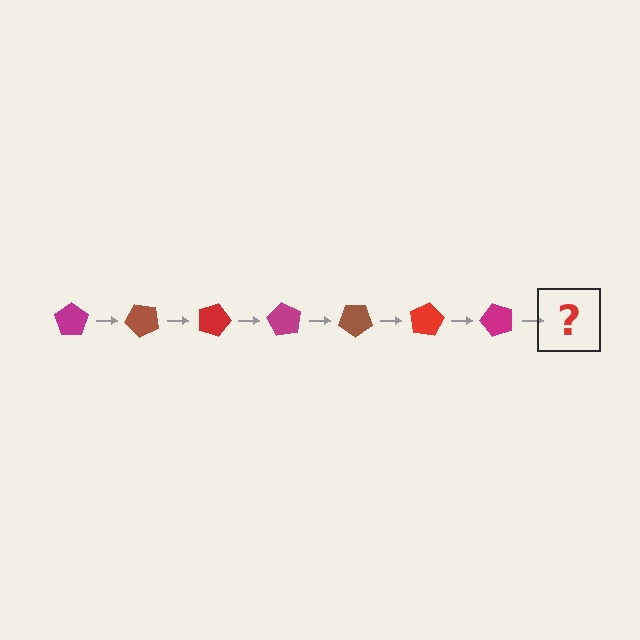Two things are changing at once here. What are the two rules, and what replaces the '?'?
The two rules are that it rotates 45 degrees each step and the color cycles through magenta, brown, and red. The '?' should be a brown pentagon, rotated 315 degrees from the start.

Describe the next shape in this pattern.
It should be a brown pentagon, rotated 315 degrees from the start.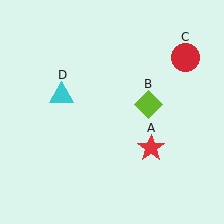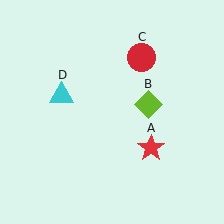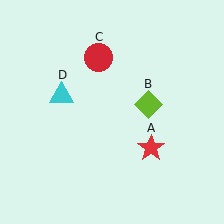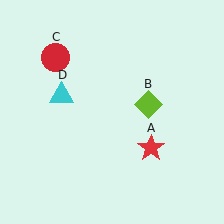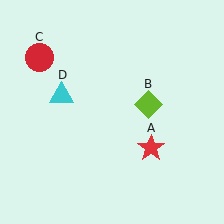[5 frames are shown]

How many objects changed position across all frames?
1 object changed position: red circle (object C).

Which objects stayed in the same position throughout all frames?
Red star (object A) and lime diamond (object B) and cyan triangle (object D) remained stationary.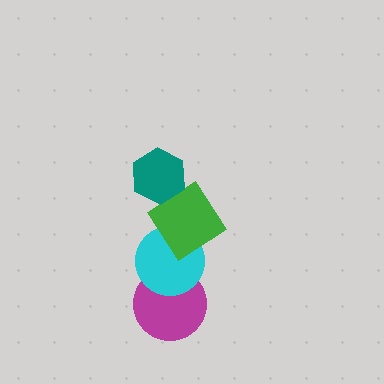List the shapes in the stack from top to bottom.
From top to bottom: the teal hexagon, the green diamond, the cyan circle, the magenta circle.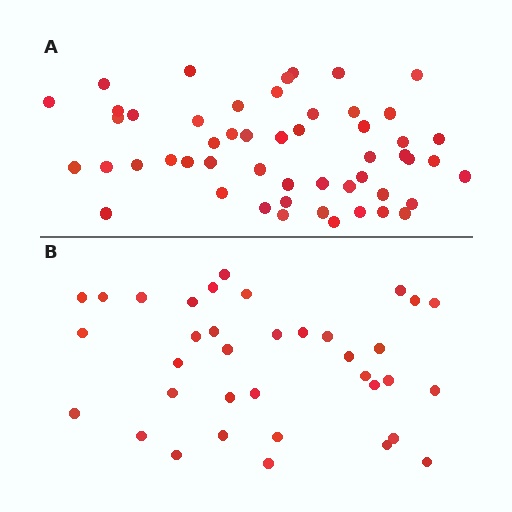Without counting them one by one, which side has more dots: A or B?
Region A (the top region) has more dots.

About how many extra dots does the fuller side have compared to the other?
Region A has approximately 15 more dots than region B.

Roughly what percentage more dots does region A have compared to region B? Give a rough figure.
About 45% more.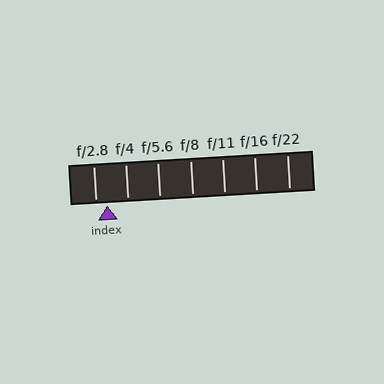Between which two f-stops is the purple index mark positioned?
The index mark is between f/2.8 and f/4.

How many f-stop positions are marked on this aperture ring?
There are 7 f-stop positions marked.